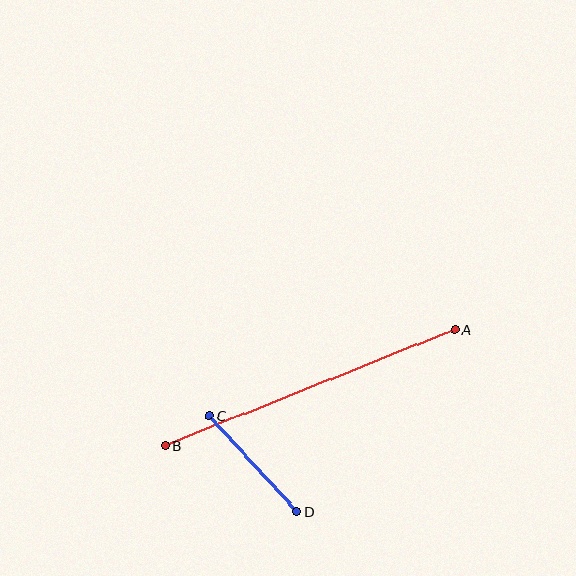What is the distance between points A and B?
The distance is approximately 311 pixels.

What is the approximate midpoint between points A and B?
The midpoint is at approximately (310, 387) pixels.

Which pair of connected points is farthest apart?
Points A and B are farthest apart.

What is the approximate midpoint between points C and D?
The midpoint is at approximately (253, 464) pixels.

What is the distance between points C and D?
The distance is approximately 130 pixels.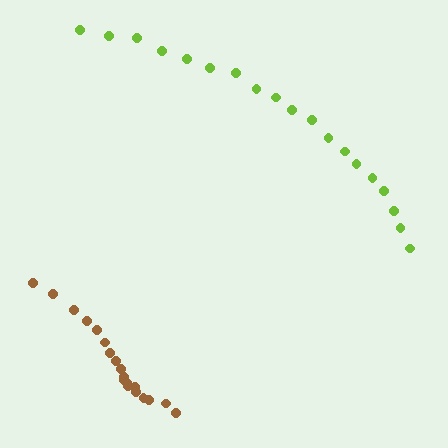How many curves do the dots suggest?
There are 2 distinct paths.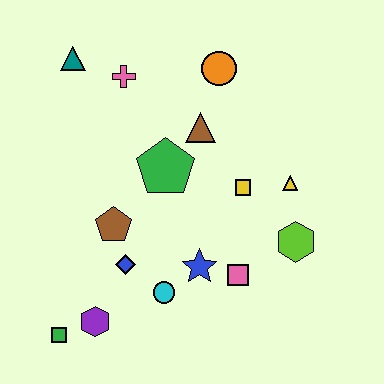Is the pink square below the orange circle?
Yes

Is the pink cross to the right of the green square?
Yes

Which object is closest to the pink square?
The blue star is closest to the pink square.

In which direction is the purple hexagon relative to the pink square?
The purple hexagon is to the left of the pink square.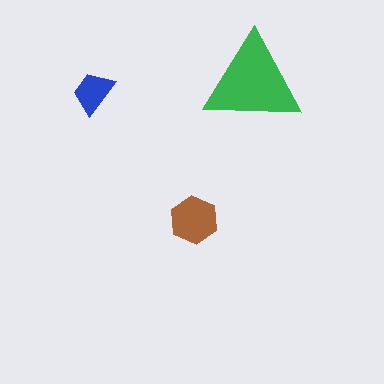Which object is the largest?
The green triangle.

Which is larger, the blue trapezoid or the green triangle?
The green triangle.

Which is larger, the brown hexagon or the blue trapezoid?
The brown hexagon.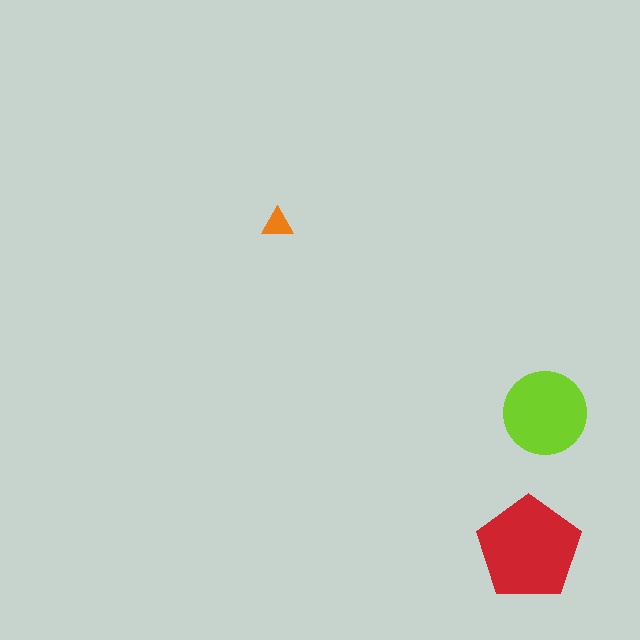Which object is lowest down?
The red pentagon is bottommost.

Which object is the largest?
The red pentagon.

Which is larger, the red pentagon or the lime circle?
The red pentagon.